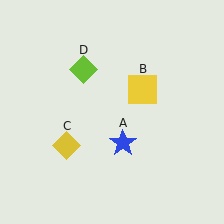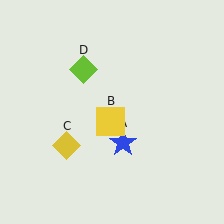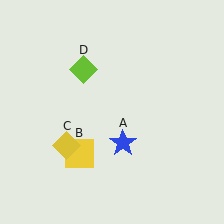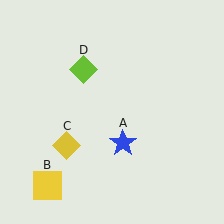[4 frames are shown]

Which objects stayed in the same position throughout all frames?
Blue star (object A) and yellow diamond (object C) and lime diamond (object D) remained stationary.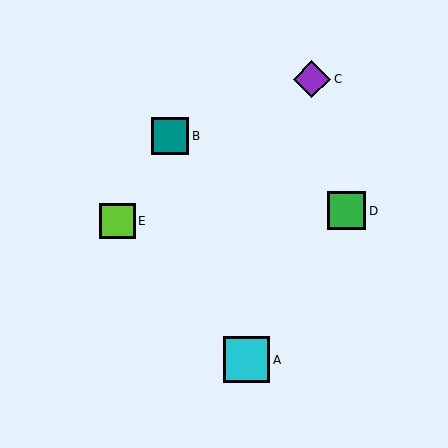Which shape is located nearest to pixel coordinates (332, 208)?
The green square (labeled D) at (346, 211) is nearest to that location.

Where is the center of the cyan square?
The center of the cyan square is at (247, 360).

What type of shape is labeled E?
Shape E is a lime square.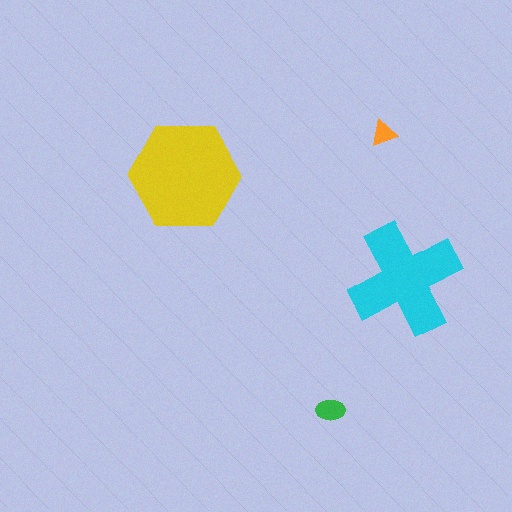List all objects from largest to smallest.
The yellow hexagon, the cyan cross, the green ellipse, the orange triangle.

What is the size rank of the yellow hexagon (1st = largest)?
1st.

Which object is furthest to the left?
The yellow hexagon is leftmost.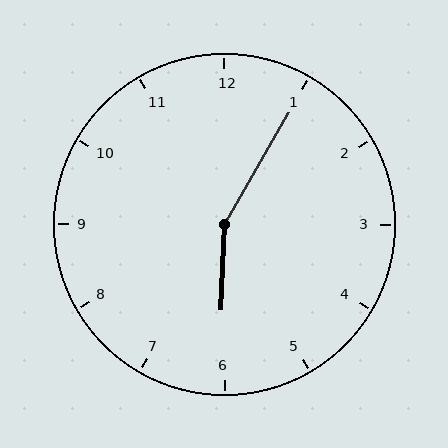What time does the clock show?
6:05.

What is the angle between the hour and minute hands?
Approximately 152 degrees.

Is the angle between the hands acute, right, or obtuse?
It is obtuse.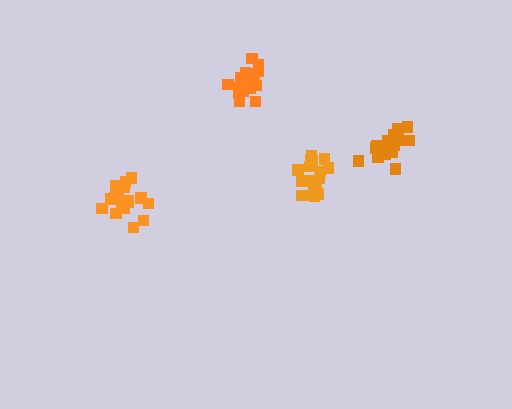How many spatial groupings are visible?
There are 4 spatial groupings.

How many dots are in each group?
Group 1: 17 dots, Group 2: 16 dots, Group 3: 18 dots, Group 4: 15 dots (66 total).